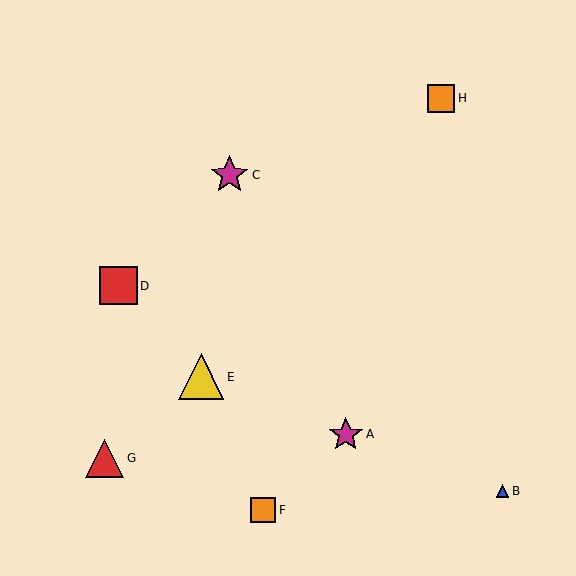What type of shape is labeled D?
Shape D is a red square.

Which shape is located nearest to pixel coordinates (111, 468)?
The red triangle (labeled G) at (105, 458) is nearest to that location.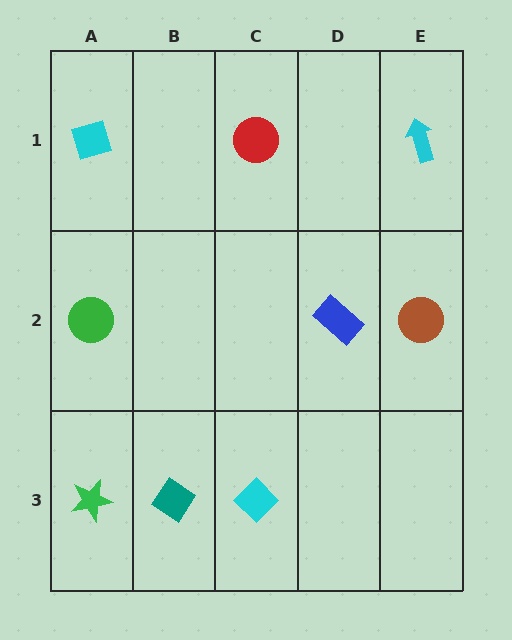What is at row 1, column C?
A red circle.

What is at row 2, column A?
A green circle.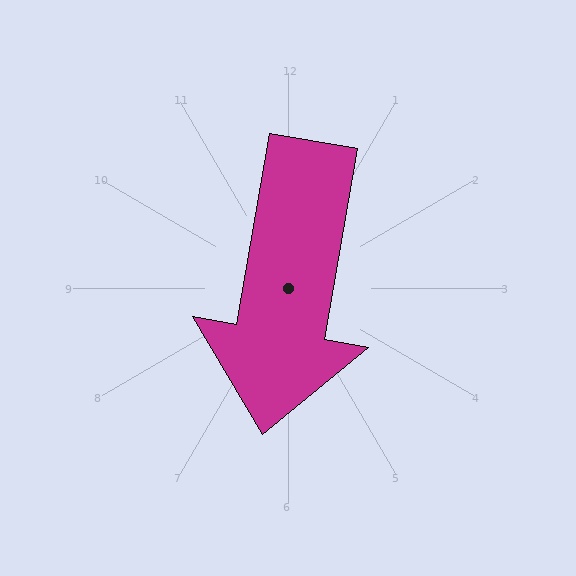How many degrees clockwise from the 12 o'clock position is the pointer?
Approximately 190 degrees.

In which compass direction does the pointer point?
South.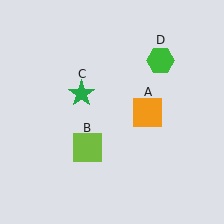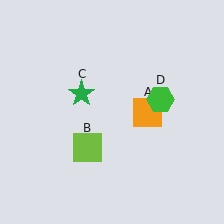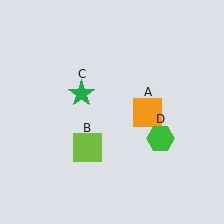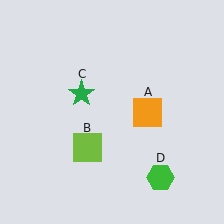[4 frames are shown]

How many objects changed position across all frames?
1 object changed position: green hexagon (object D).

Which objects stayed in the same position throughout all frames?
Orange square (object A) and lime square (object B) and green star (object C) remained stationary.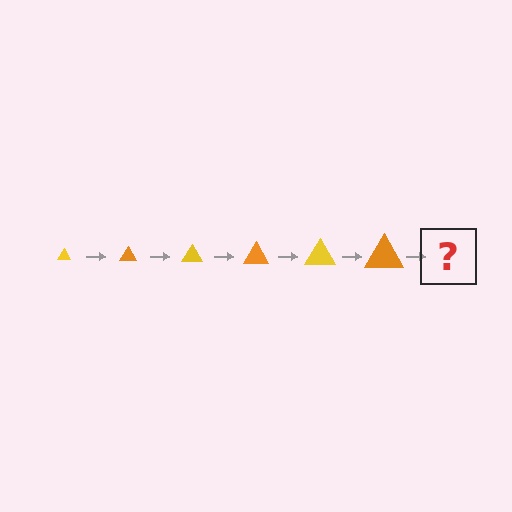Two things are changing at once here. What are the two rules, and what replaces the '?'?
The two rules are that the triangle grows larger each step and the color cycles through yellow and orange. The '?' should be a yellow triangle, larger than the previous one.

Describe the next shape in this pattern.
It should be a yellow triangle, larger than the previous one.